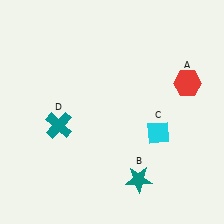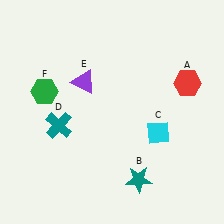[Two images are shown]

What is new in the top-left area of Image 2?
A green hexagon (F) was added in the top-left area of Image 2.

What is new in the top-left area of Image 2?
A purple triangle (E) was added in the top-left area of Image 2.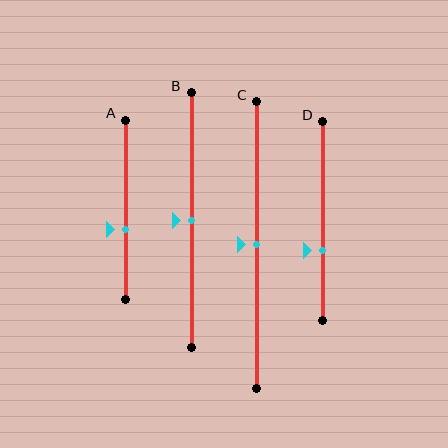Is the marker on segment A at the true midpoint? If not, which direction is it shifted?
No, the marker on segment A is shifted downward by about 11% of the segment length.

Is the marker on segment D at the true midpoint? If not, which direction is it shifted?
No, the marker on segment D is shifted downward by about 15% of the segment length.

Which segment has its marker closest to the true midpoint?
Segment B has its marker closest to the true midpoint.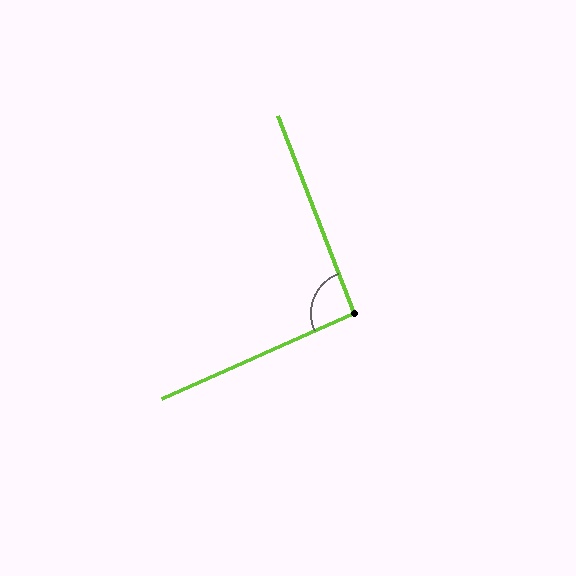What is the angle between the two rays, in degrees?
Approximately 93 degrees.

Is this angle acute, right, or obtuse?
It is approximately a right angle.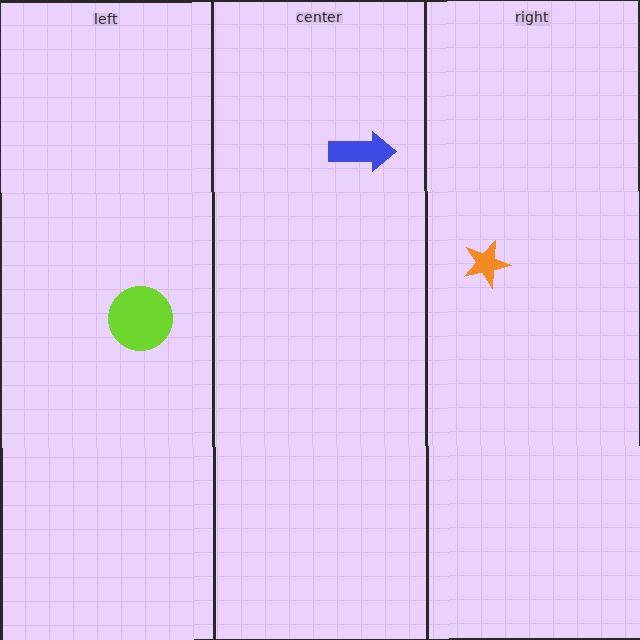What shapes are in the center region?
The blue arrow.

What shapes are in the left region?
The lime circle.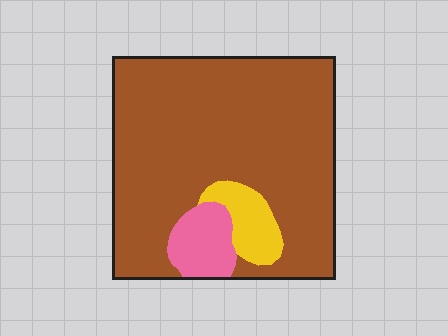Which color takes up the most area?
Brown, at roughly 85%.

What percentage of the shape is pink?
Pink covers 9% of the shape.